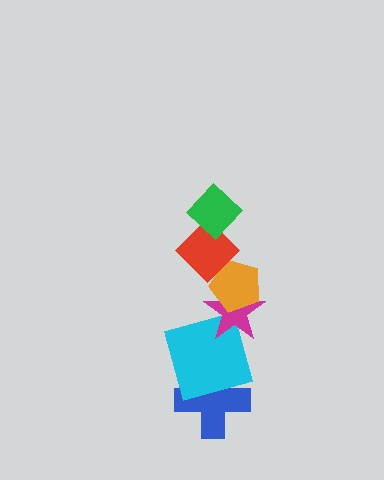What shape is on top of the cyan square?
The magenta star is on top of the cyan square.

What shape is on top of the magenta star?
The orange pentagon is on top of the magenta star.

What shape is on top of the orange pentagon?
The red diamond is on top of the orange pentagon.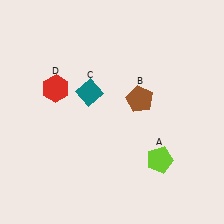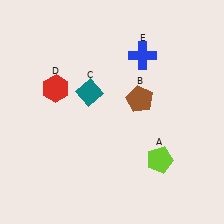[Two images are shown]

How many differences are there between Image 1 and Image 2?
There is 1 difference between the two images.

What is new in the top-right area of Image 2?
A blue cross (E) was added in the top-right area of Image 2.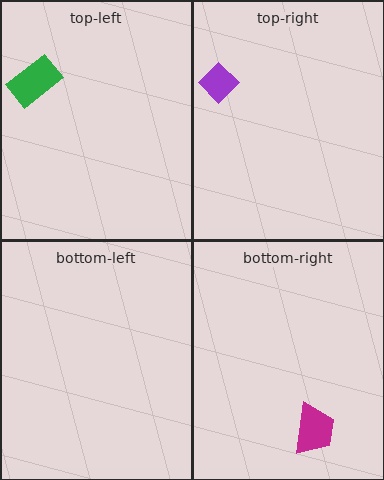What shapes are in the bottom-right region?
The magenta trapezoid.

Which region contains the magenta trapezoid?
The bottom-right region.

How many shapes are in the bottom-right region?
1.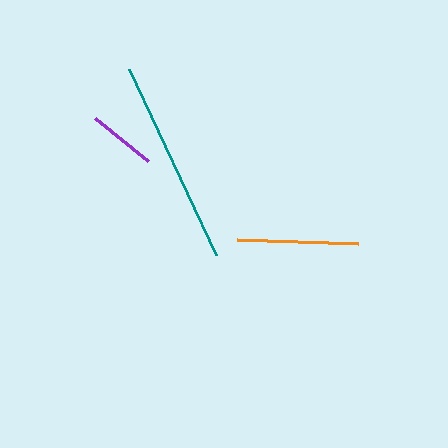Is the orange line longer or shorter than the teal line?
The teal line is longer than the orange line.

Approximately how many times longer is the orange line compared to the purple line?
The orange line is approximately 1.8 times the length of the purple line.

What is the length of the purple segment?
The purple segment is approximately 69 pixels long.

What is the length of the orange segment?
The orange segment is approximately 121 pixels long.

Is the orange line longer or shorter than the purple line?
The orange line is longer than the purple line.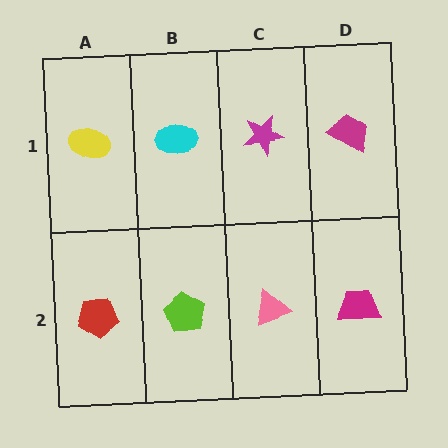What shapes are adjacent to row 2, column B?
A cyan ellipse (row 1, column B), a red pentagon (row 2, column A), a pink triangle (row 2, column C).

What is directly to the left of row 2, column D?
A pink triangle.